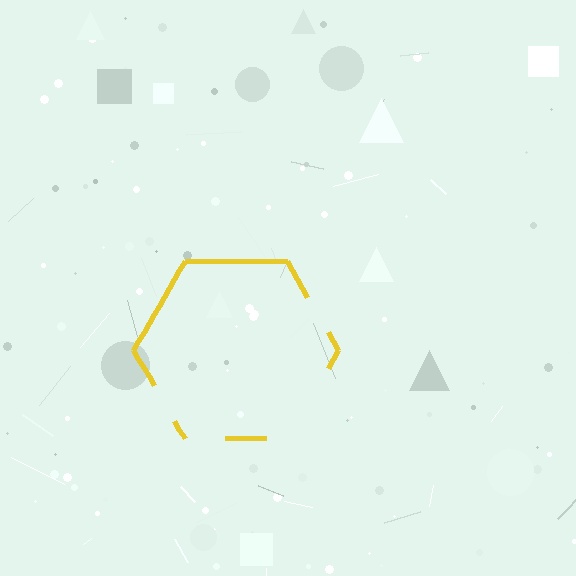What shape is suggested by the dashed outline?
The dashed outline suggests a hexagon.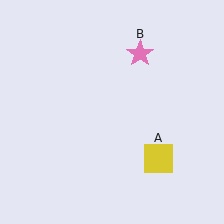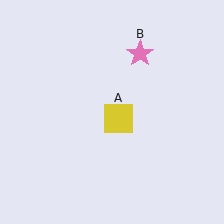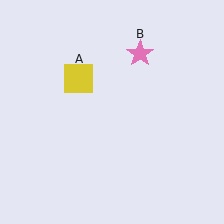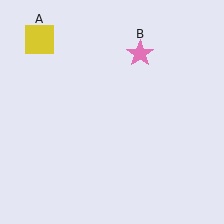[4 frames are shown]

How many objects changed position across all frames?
1 object changed position: yellow square (object A).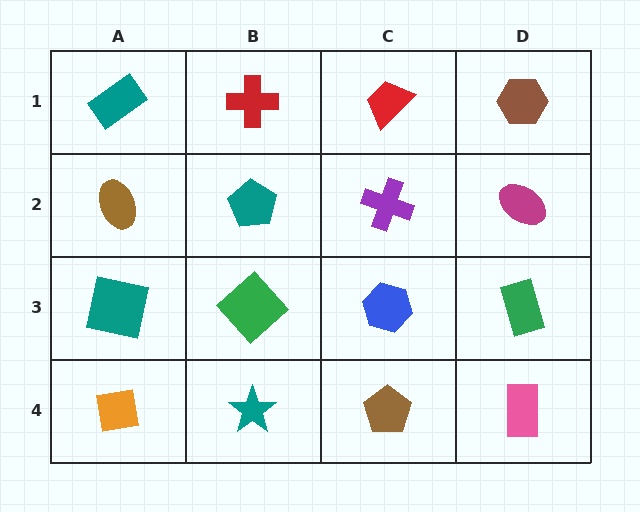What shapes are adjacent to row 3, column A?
A brown ellipse (row 2, column A), an orange square (row 4, column A), a green diamond (row 3, column B).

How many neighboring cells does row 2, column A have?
3.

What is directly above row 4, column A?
A teal square.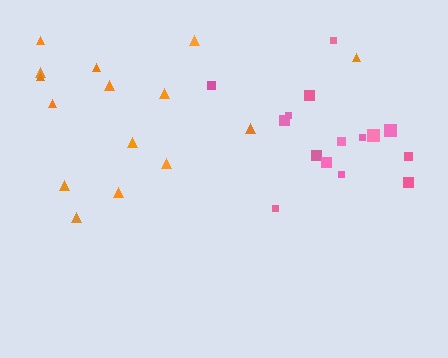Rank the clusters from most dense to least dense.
pink, orange.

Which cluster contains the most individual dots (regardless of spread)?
Pink (15).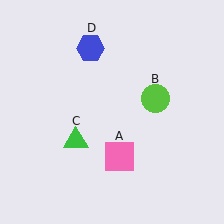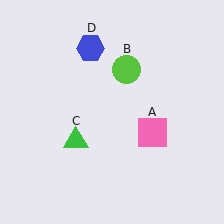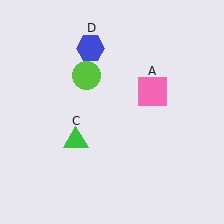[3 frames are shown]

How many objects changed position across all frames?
2 objects changed position: pink square (object A), lime circle (object B).